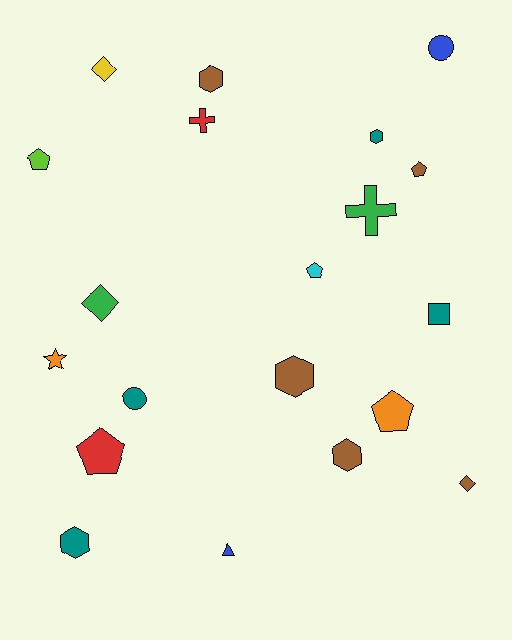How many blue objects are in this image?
There are 2 blue objects.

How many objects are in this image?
There are 20 objects.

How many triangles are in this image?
There is 1 triangle.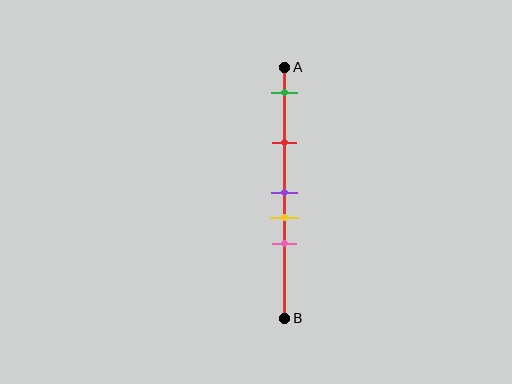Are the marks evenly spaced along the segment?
No, the marks are not evenly spaced.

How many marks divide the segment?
There are 5 marks dividing the segment.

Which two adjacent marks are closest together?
The purple and yellow marks are the closest adjacent pair.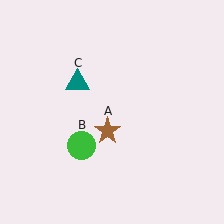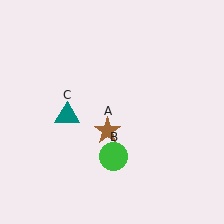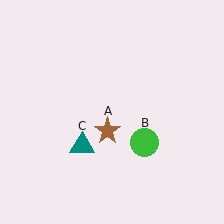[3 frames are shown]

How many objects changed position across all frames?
2 objects changed position: green circle (object B), teal triangle (object C).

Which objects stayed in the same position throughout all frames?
Brown star (object A) remained stationary.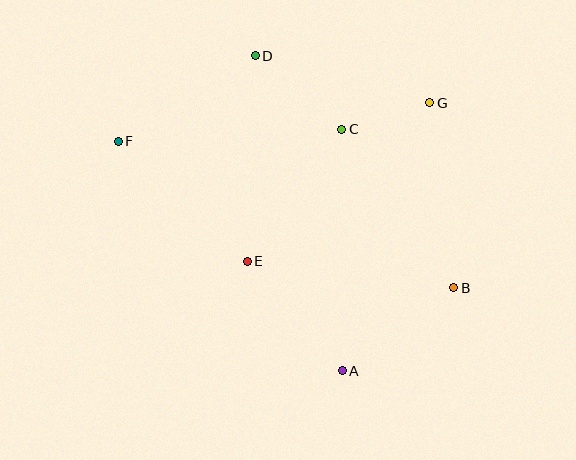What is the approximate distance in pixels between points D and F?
The distance between D and F is approximately 162 pixels.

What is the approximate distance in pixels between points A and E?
The distance between A and E is approximately 145 pixels.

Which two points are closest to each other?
Points C and G are closest to each other.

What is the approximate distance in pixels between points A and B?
The distance between A and B is approximately 139 pixels.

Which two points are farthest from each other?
Points B and F are farthest from each other.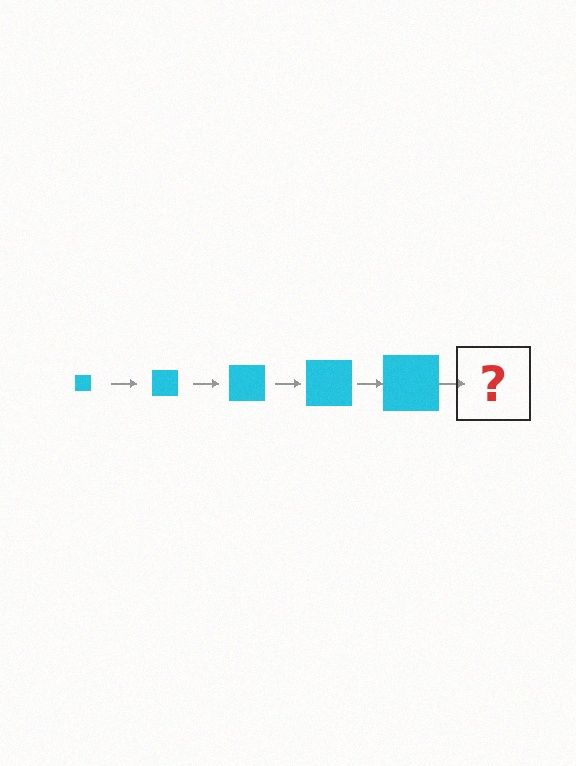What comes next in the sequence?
The next element should be a cyan square, larger than the previous one.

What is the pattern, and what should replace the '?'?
The pattern is that the square gets progressively larger each step. The '?' should be a cyan square, larger than the previous one.